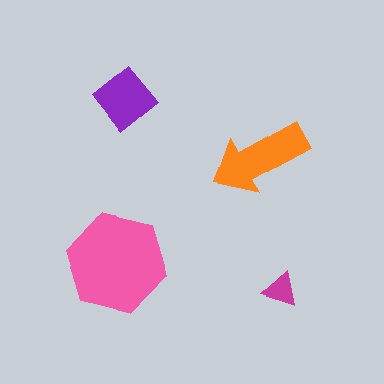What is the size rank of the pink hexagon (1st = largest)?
1st.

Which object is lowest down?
The magenta triangle is bottommost.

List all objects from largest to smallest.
The pink hexagon, the orange arrow, the purple diamond, the magenta triangle.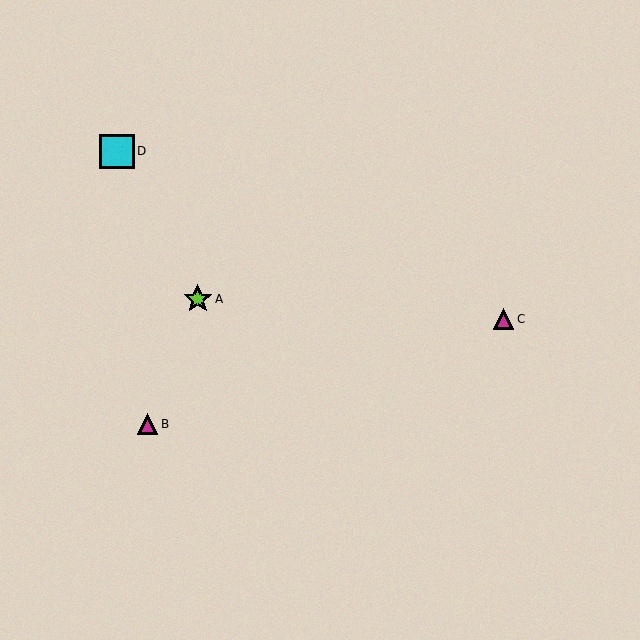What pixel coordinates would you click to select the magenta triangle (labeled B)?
Click at (147, 424) to select the magenta triangle B.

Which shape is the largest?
The cyan square (labeled D) is the largest.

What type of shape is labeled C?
Shape C is a magenta triangle.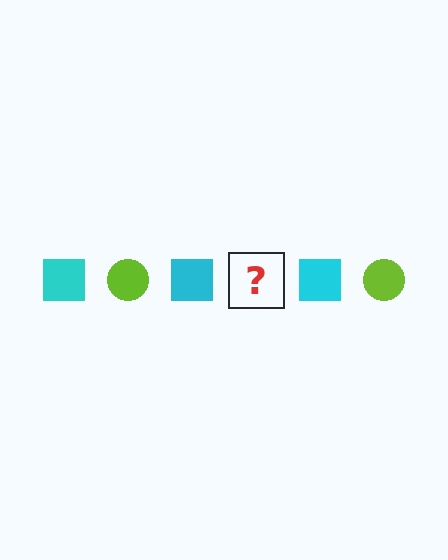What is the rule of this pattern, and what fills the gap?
The rule is that the pattern alternates between cyan square and lime circle. The gap should be filled with a lime circle.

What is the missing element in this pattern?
The missing element is a lime circle.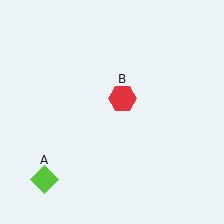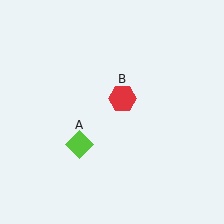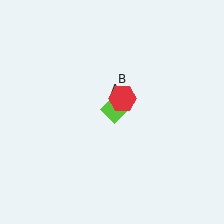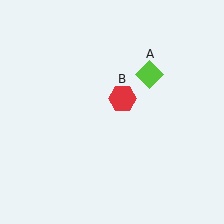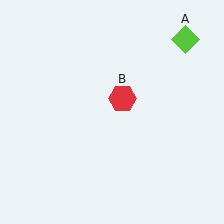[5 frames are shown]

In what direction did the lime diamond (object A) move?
The lime diamond (object A) moved up and to the right.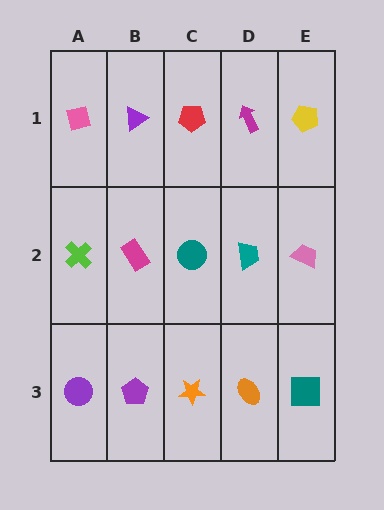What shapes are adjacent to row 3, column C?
A teal circle (row 2, column C), a purple pentagon (row 3, column B), an orange ellipse (row 3, column D).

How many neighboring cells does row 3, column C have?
3.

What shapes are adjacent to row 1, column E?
A pink trapezoid (row 2, column E), a magenta arrow (row 1, column D).